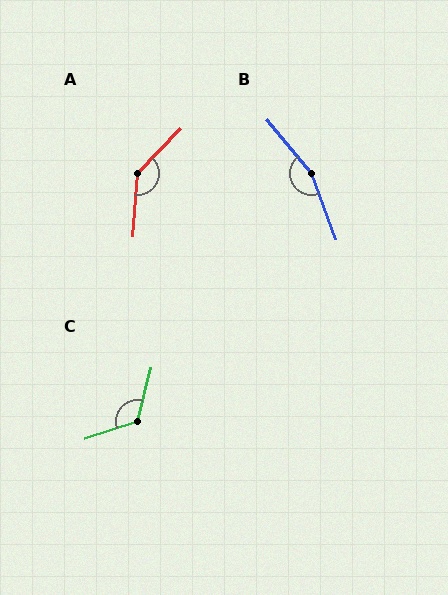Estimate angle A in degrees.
Approximately 140 degrees.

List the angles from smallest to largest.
C (122°), A (140°), B (161°).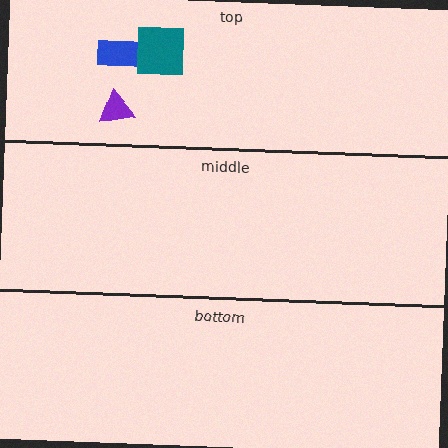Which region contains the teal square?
The top region.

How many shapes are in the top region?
3.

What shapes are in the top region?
The blue rectangle, the teal square, the purple triangle.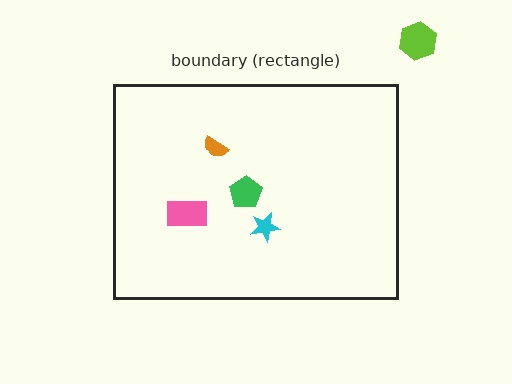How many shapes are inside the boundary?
4 inside, 1 outside.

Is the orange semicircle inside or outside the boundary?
Inside.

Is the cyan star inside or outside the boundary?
Inside.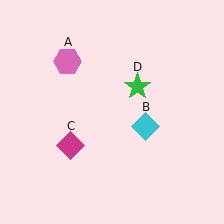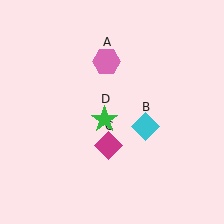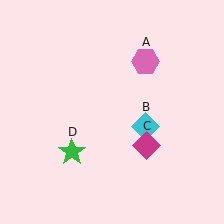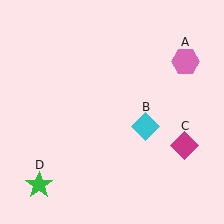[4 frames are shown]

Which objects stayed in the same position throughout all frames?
Cyan diamond (object B) remained stationary.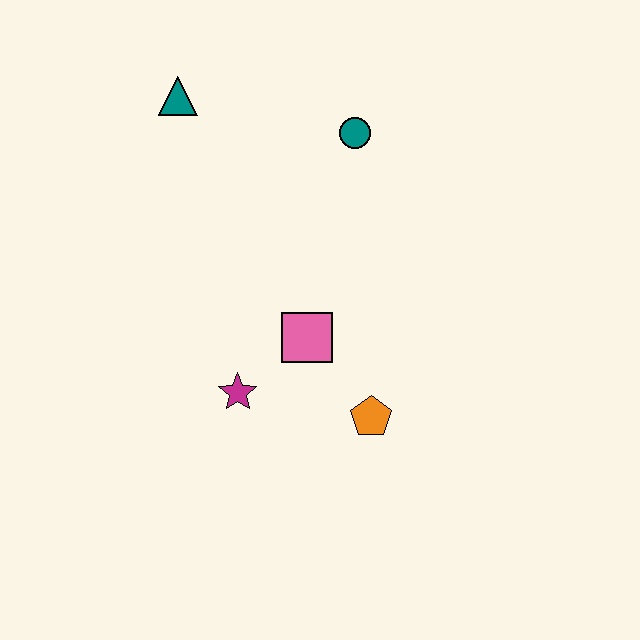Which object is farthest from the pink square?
The teal triangle is farthest from the pink square.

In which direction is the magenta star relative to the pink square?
The magenta star is to the left of the pink square.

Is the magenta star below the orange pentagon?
No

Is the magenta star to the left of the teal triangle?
No